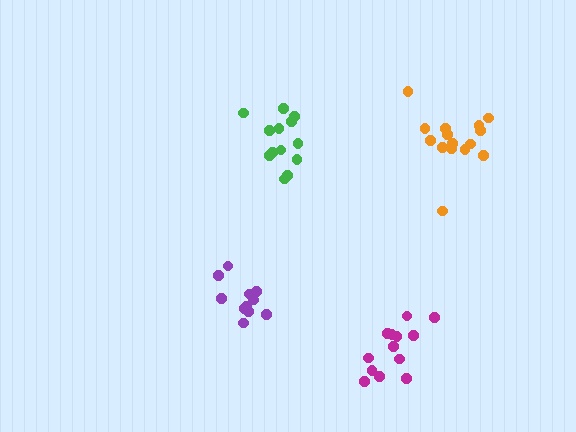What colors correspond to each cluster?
The clusters are colored: green, orange, magenta, purple.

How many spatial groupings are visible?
There are 4 spatial groupings.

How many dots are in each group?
Group 1: 13 dots, Group 2: 15 dots, Group 3: 13 dots, Group 4: 11 dots (52 total).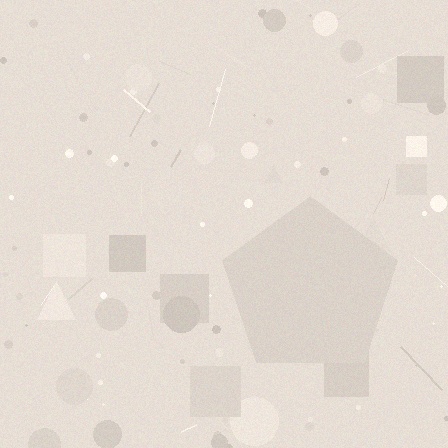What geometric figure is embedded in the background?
A pentagon is embedded in the background.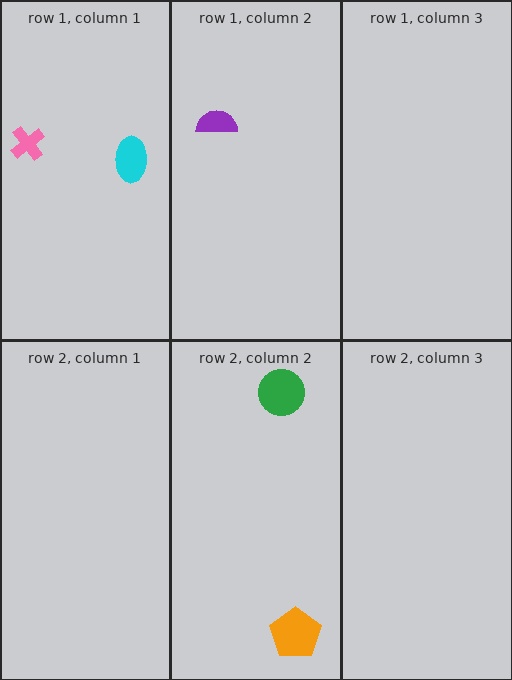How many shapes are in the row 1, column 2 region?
1.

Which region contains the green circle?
The row 2, column 2 region.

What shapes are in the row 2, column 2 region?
The green circle, the orange pentagon.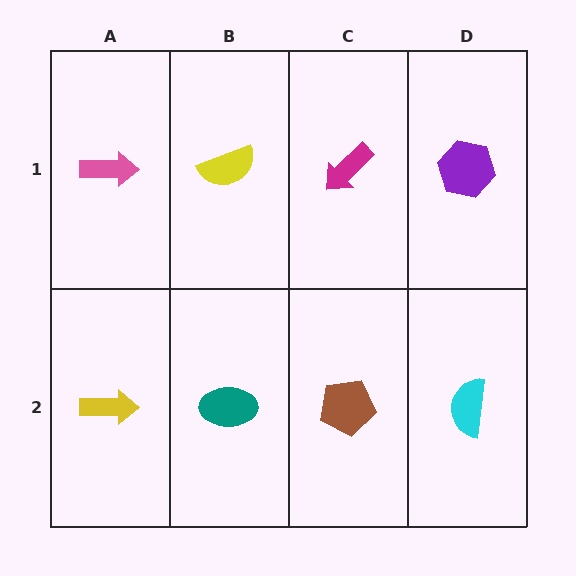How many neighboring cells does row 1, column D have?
2.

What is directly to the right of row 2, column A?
A teal ellipse.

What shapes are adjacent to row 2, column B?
A yellow semicircle (row 1, column B), a yellow arrow (row 2, column A), a brown pentagon (row 2, column C).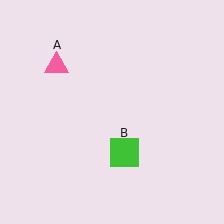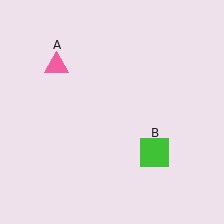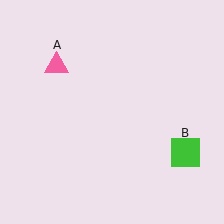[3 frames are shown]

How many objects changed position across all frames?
1 object changed position: green square (object B).